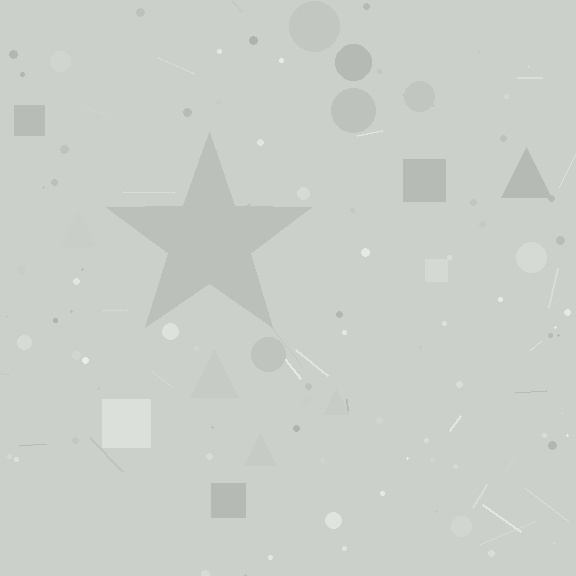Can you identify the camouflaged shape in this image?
The camouflaged shape is a star.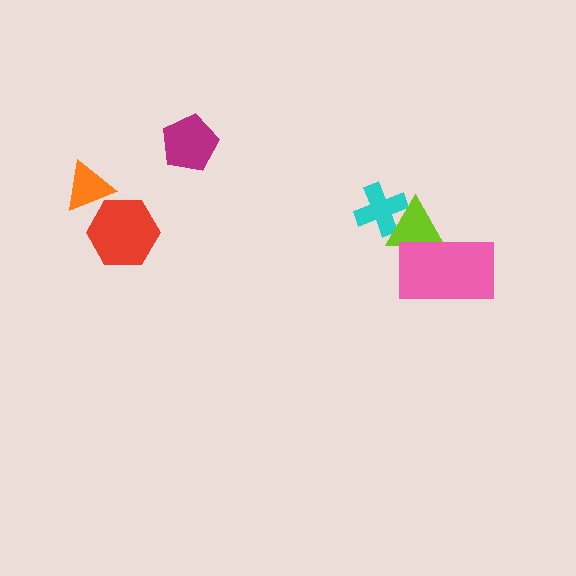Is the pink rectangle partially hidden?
No, no other shape covers it.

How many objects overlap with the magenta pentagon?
0 objects overlap with the magenta pentagon.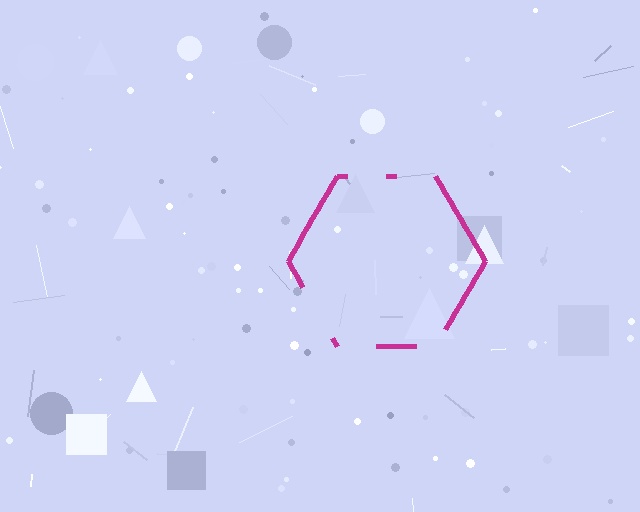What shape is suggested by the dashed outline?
The dashed outline suggests a hexagon.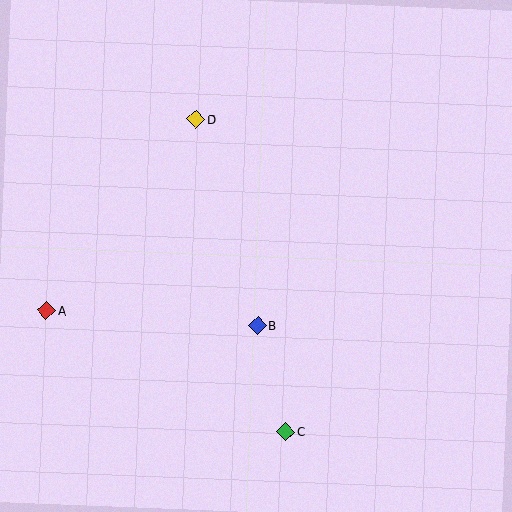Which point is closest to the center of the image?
Point B at (258, 325) is closest to the center.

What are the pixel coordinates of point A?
Point A is at (47, 311).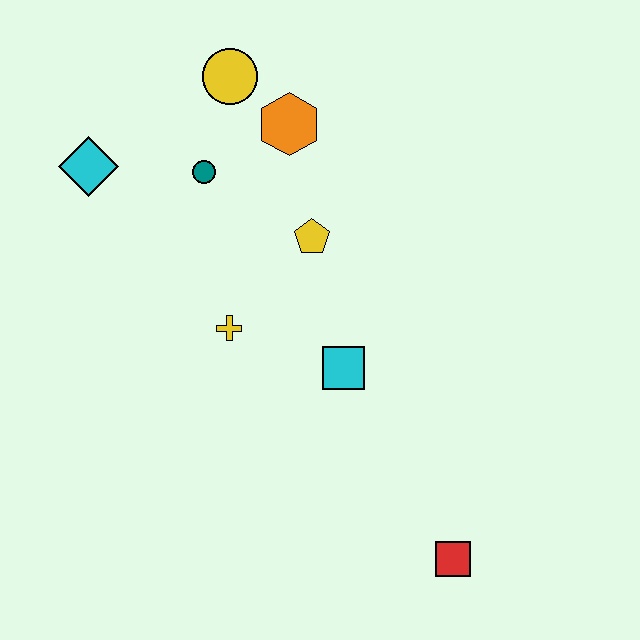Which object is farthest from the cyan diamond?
The red square is farthest from the cyan diamond.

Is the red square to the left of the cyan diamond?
No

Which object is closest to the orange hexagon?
The yellow circle is closest to the orange hexagon.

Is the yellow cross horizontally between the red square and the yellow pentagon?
No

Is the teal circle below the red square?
No